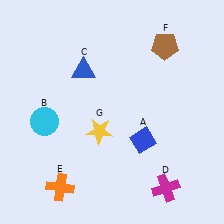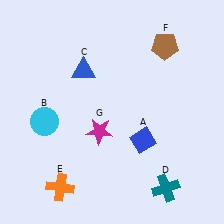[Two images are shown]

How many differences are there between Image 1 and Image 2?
There are 2 differences between the two images.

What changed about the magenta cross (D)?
In Image 1, D is magenta. In Image 2, it changed to teal.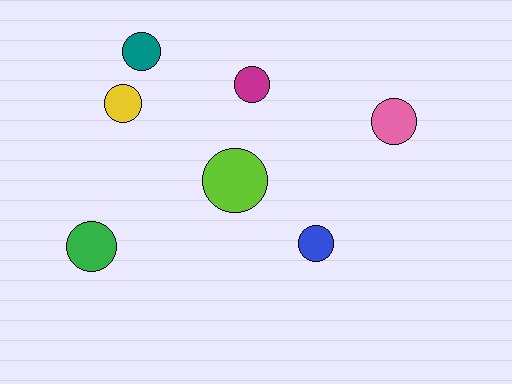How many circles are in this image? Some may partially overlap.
There are 7 circles.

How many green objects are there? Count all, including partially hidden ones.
There is 1 green object.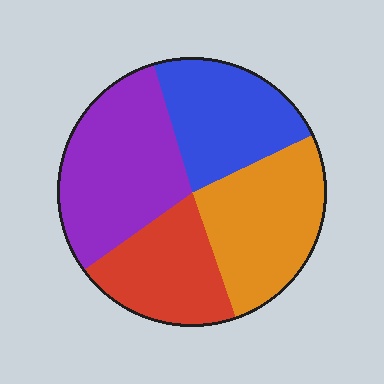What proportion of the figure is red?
Red covers around 20% of the figure.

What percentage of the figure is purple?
Purple takes up between a sixth and a third of the figure.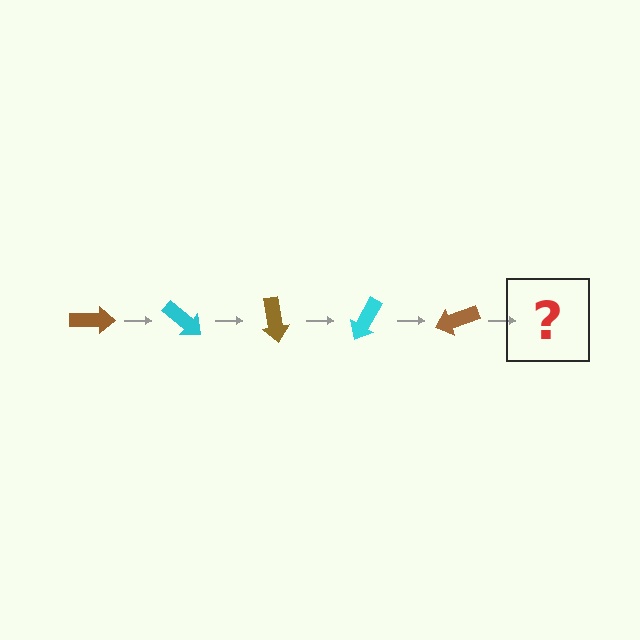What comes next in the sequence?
The next element should be a cyan arrow, rotated 200 degrees from the start.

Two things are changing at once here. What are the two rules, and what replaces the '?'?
The two rules are that it rotates 40 degrees each step and the color cycles through brown and cyan. The '?' should be a cyan arrow, rotated 200 degrees from the start.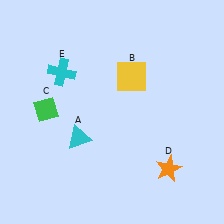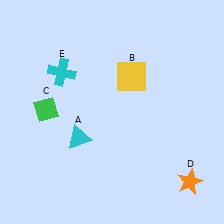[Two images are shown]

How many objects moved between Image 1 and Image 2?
1 object moved between the two images.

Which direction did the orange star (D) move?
The orange star (D) moved right.